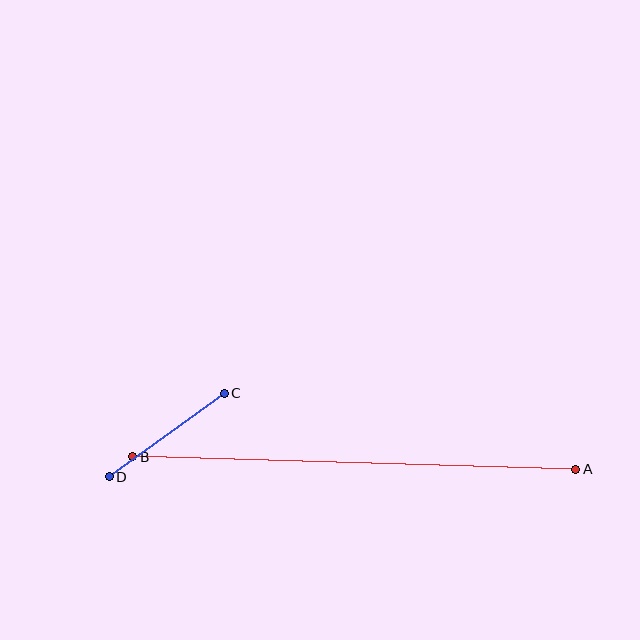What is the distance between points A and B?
The distance is approximately 443 pixels.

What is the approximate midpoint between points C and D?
The midpoint is at approximately (167, 435) pixels.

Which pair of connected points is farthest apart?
Points A and B are farthest apart.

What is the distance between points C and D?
The distance is approximately 142 pixels.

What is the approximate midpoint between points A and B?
The midpoint is at approximately (354, 463) pixels.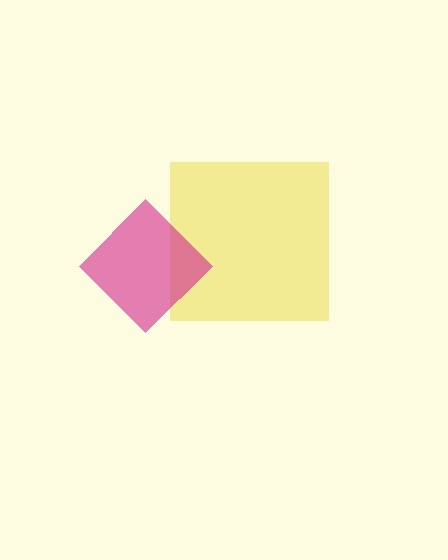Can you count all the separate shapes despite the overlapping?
Yes, there are 2 separate shapes.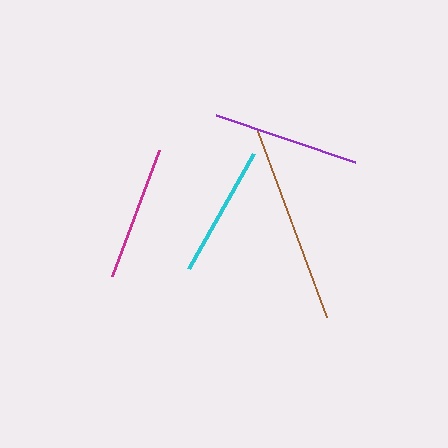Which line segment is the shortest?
The cyan line is the shortest at approximately 132 pixels.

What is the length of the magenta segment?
The magenta segment is approximately 134 pixels long.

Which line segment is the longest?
The brown line is the longest at approximately 198 pixels.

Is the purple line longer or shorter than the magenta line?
The purple line is longer than the magenta line.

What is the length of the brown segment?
The brown segment is approximately 198 pixels long.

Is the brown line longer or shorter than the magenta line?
The brown line is longer than the magenta line.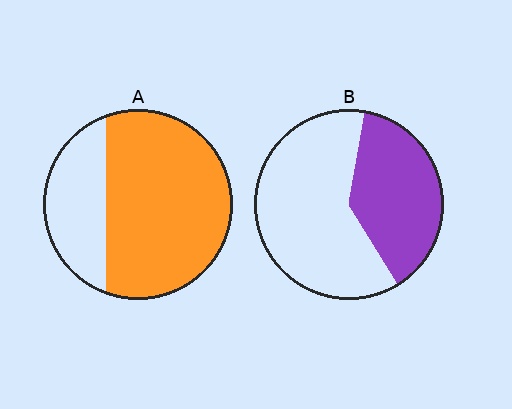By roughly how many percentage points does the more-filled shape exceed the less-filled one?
By roughly 30 percentage points (A over B).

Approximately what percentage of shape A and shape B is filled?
A is approximately 70% and B is approximately 40%.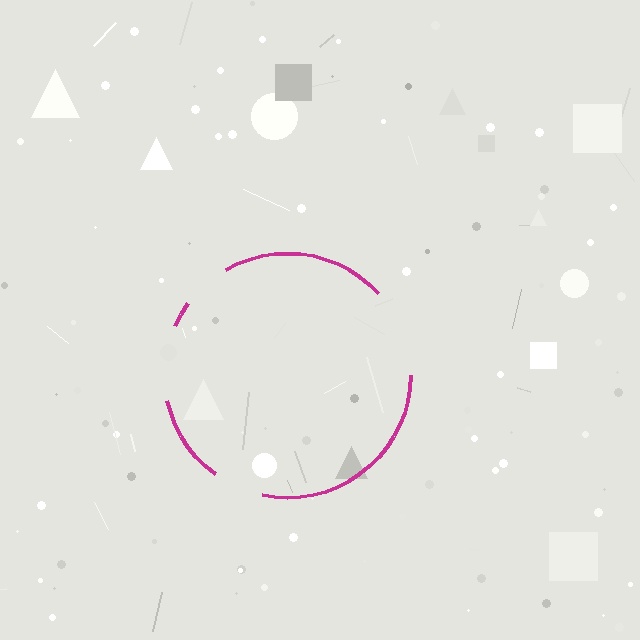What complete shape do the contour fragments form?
The contour fragments form a circle.